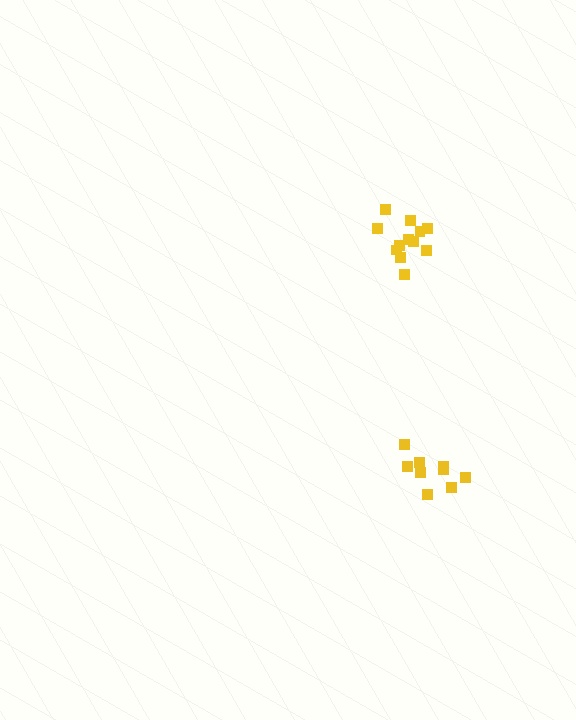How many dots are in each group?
Group 1: 12 dots, Group 2: 9 dots (21 total).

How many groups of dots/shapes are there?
There are 2 groups.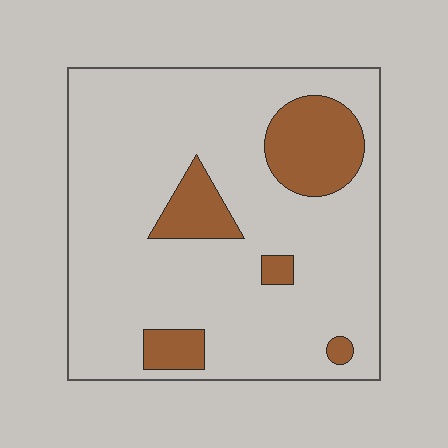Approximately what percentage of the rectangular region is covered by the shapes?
Approximately 15%.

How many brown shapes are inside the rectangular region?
5.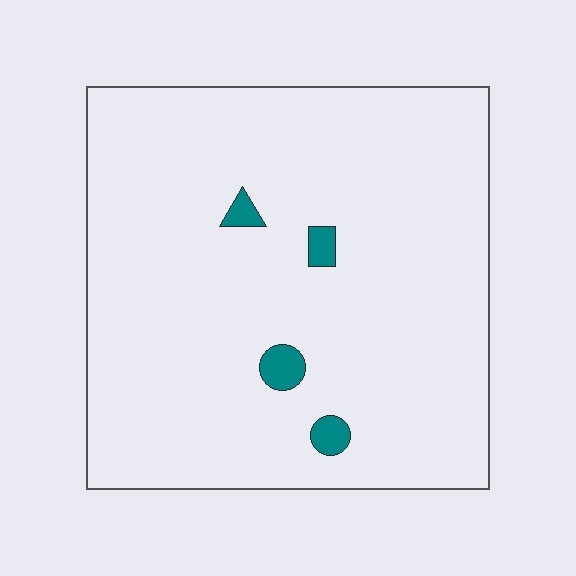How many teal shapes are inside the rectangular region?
4.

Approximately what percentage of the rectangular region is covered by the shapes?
Approximately 5%.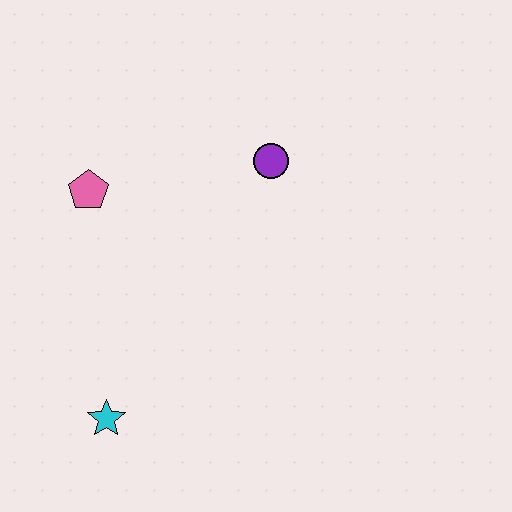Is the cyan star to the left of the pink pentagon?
No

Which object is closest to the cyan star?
The pink pentagon is closest to the cyan star.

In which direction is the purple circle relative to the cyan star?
The purple circle is above the cyan star.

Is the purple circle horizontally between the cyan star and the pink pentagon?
No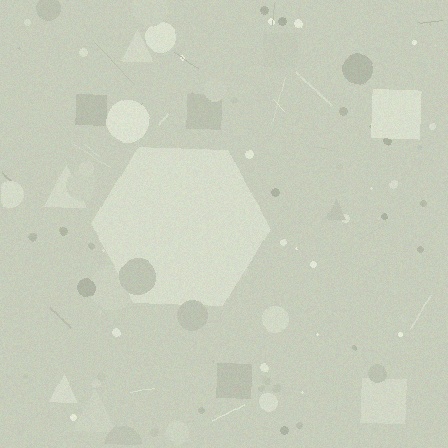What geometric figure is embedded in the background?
A hexagon is embedded in the background.